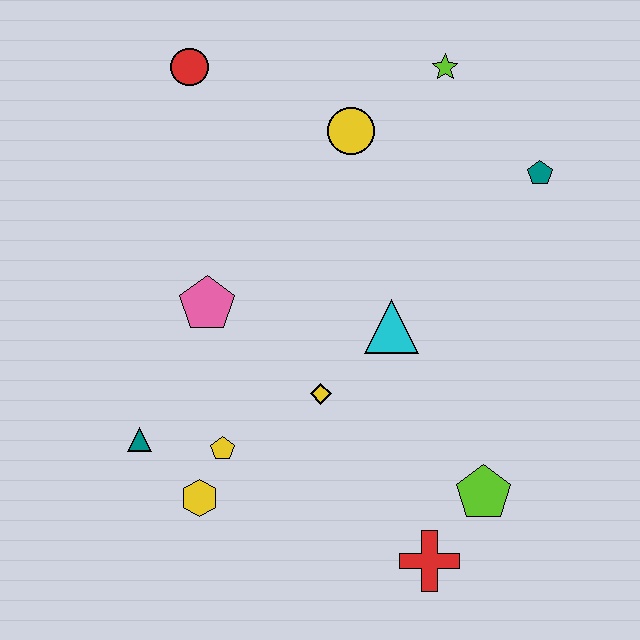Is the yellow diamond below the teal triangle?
No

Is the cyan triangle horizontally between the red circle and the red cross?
Yes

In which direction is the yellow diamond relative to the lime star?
The yellow diamond is below the lime star.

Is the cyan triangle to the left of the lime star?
Yes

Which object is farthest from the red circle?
The red cross is farthest from the red circle.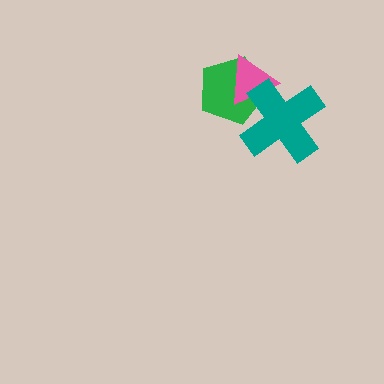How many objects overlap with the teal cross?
2 objects overlap with the teal cross.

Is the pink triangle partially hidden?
Yes, it is partially covered by another shape.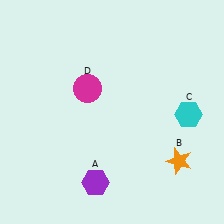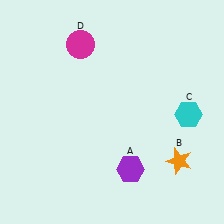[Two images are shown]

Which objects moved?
The objects that moved are: the purple hexagon (A), the magenta circle (D).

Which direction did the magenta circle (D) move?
The magenta circle (D) moved up.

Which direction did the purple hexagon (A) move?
The purple hexagon (A) moved right.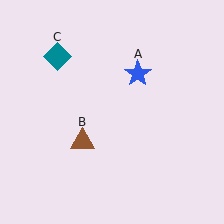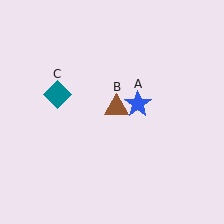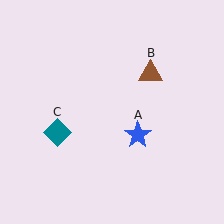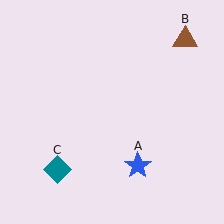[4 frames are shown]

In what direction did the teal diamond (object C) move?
The teal diamond (object C) moved down.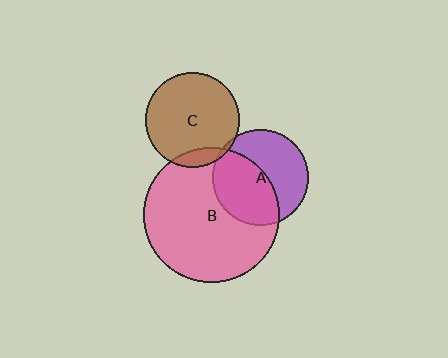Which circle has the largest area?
Circle B (pink).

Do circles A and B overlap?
Yes.